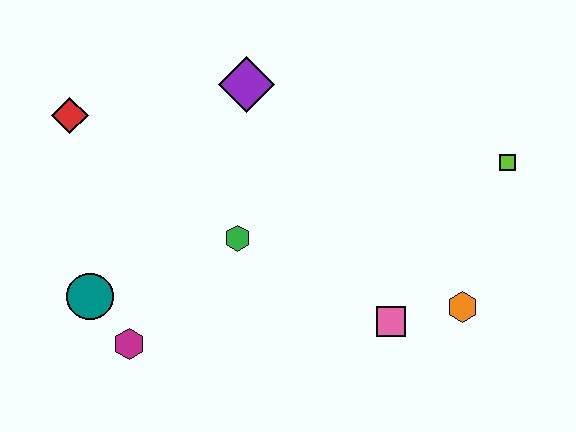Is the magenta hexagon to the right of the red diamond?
Yes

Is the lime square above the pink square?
Yes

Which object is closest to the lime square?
The orange hexagon is closest to the lime square.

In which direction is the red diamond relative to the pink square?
The red diamond is to the left of the pink square.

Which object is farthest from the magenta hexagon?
The lime square is farthest from the magenta hexagon.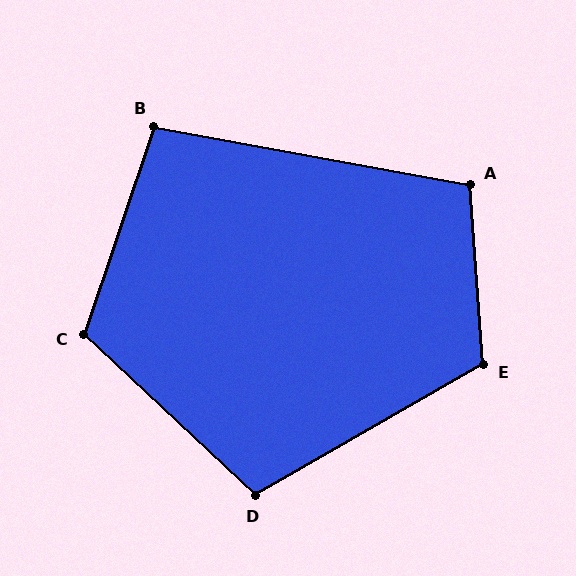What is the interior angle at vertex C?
Approximately 114 degrees (obtuse).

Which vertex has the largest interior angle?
E, at approximately 116 degrees.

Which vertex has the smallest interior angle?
B, at approximately 98 degrees.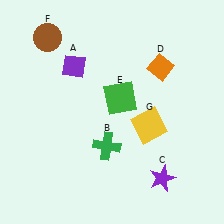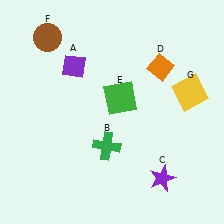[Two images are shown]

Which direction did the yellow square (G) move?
The yellow square (G) moved right.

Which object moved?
The yellow square (G) moved right.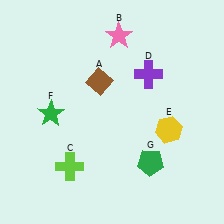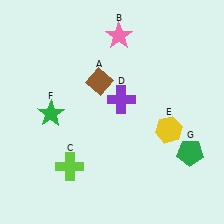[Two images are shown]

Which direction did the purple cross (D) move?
The purple cross (D) moved left.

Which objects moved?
The objects that moved are: the purple cross (D), the green pentagon (G).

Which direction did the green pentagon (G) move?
The green pentagon (G) moved right.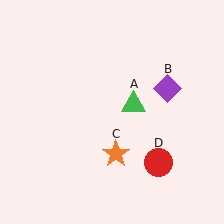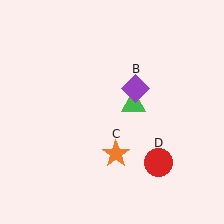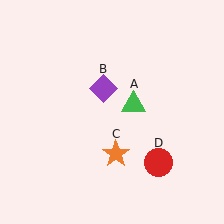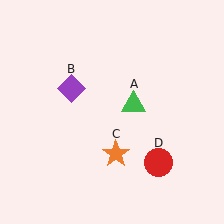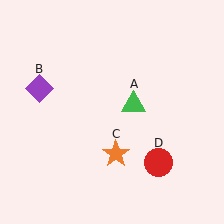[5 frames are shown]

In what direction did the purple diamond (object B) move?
The purple diamond (object B) moved left.